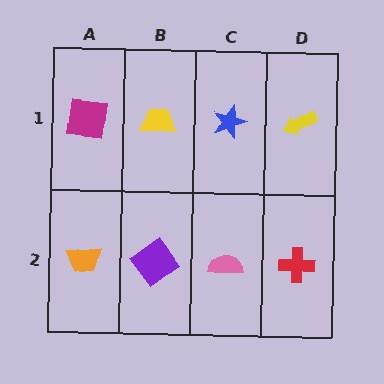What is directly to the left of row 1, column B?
A magenta square.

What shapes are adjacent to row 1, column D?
A red cross (row 2, column D), a blue star (row 1, column C).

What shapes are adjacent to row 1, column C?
A pink semicircle (row 2, column C), a yellow trapezoid (row 1, column B), a yellow arrow (row 1, column D).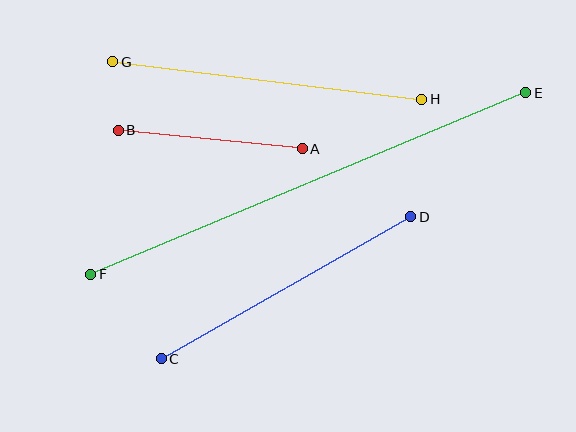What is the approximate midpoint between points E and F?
The midpoint is at approximately (308, 183) pixels.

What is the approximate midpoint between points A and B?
The midpoint is at approximately (210, 139) pixels.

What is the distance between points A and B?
The distance is approximately 185 pixels.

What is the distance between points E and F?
The distance is approximately 471 pixels.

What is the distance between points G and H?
The distance is approximately 311 pixels.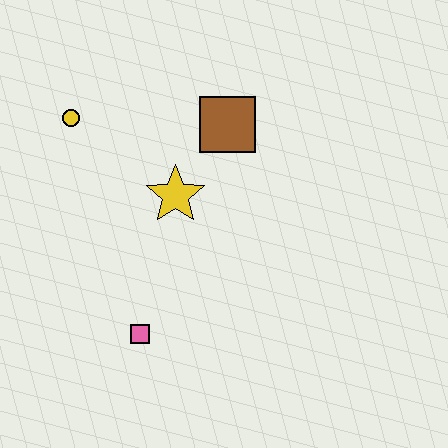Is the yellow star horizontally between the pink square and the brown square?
Yes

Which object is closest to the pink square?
The yellow star is closest to the pink square.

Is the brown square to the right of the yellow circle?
Yes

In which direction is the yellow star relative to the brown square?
The yellow star is below the brown square.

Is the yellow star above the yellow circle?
No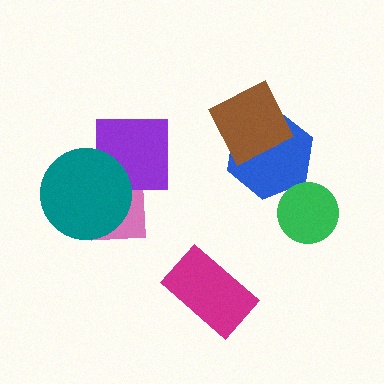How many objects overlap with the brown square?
1 object overlaps with the brown square.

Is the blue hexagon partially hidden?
Yes, it is partially covered by another shape.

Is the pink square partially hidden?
Yes, it is partially covered by another shape.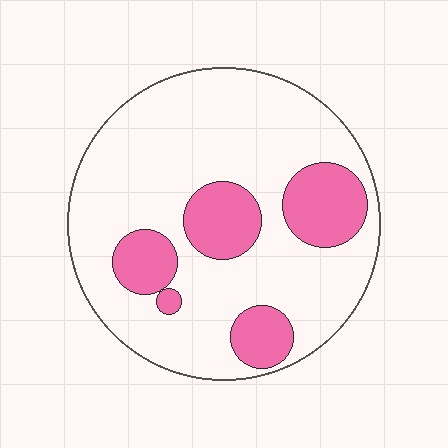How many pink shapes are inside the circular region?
5.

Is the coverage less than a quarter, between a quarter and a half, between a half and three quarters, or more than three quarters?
Less than a quarter.